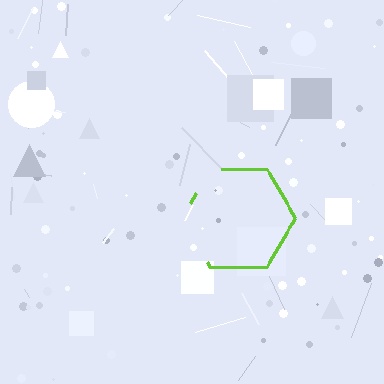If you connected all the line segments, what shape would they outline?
They would outline a hexagon.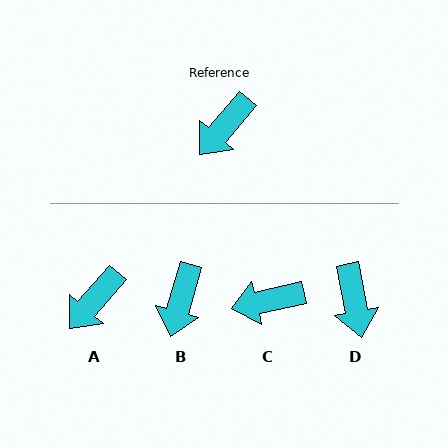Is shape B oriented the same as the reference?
No, it is off by about 24 degrees.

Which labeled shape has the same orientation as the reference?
A.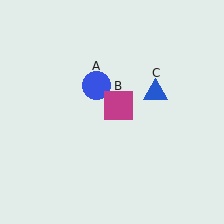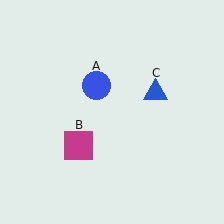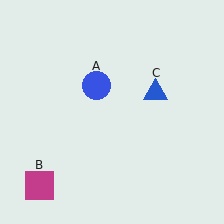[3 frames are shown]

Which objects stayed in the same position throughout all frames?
Blue circle (object A) and blue triangle (object C) remained stationary.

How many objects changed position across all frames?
1 object changed position: magenta square (object B).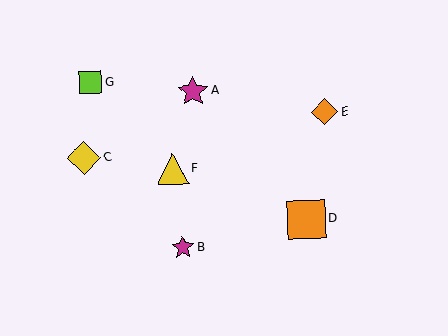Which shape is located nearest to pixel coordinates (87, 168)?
The yellow diamond (labeled C) at (84, 158) is nearest to that location.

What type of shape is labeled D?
Shape D is an orange square.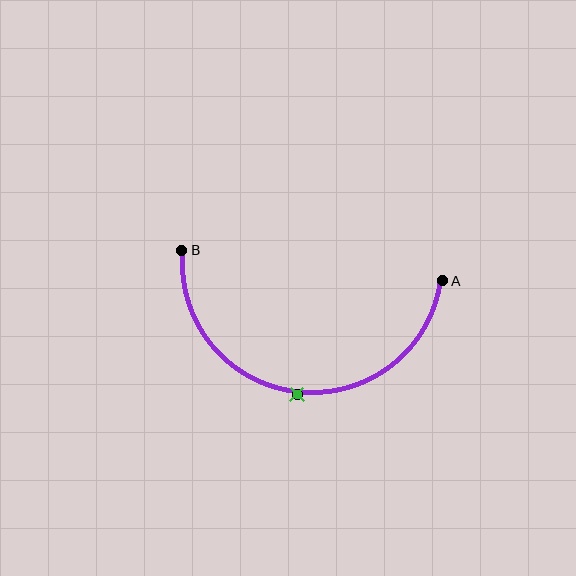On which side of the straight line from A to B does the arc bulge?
The arc bulges below the straight line connecting A and B.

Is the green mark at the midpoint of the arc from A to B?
Yes. The green mark lies on the arc at equal arc-length from both A and B — it is the arc midpoint.